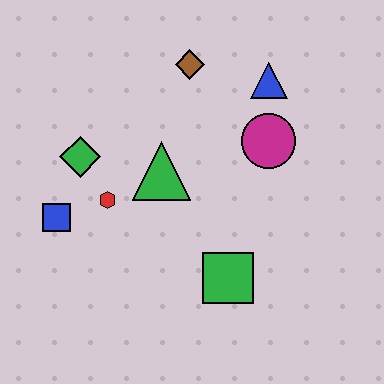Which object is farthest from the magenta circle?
The blue square is farthest from the magenta circle.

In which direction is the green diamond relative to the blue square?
The green diamond is above the blue square.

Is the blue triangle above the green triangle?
Yes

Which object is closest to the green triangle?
The red hexagon is closest to the green triangle.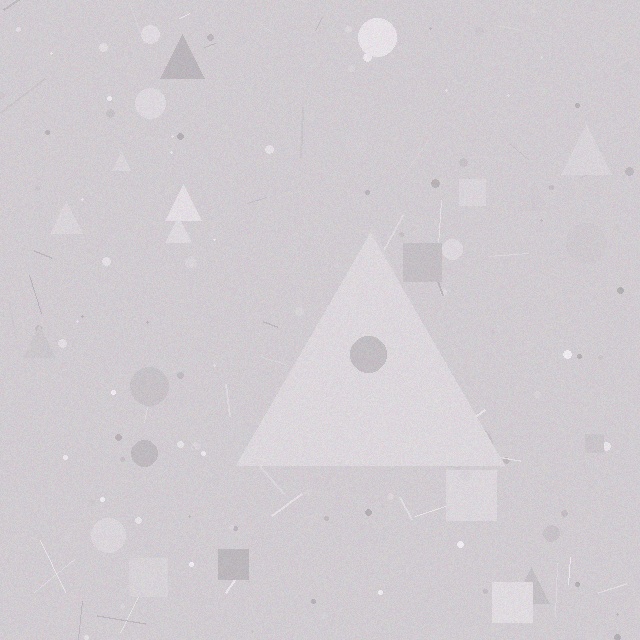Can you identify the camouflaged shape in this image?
The camouflaged shape is a triangle.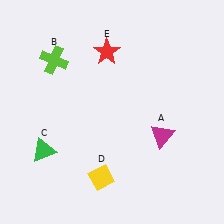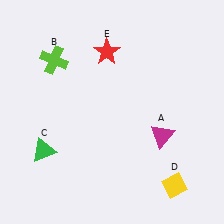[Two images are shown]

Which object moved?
The yellow diamond (D) moved right.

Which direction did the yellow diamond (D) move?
The yellow diamond (D) moved right.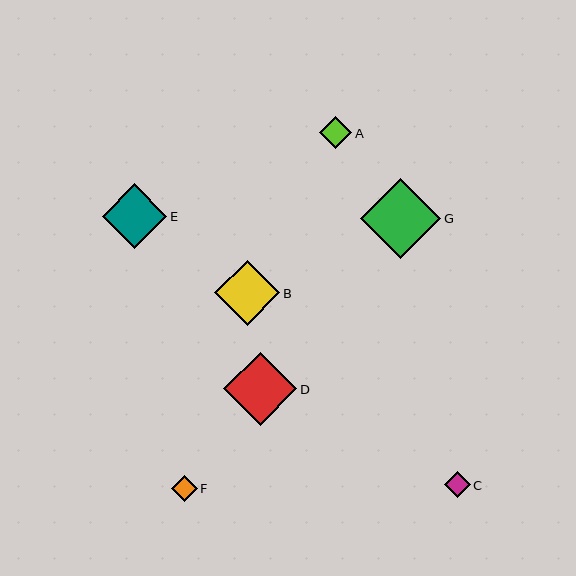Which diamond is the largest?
Diamond G is the largest with a size of approximately 81 pixels.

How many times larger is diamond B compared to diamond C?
Diamond B is approximately 2.5 times the size of diamond C.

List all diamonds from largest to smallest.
From largest to smallest: G, D, B, E, A, F, C.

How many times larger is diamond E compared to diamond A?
Diamond E is approximately 2.0 times the size of diamond A.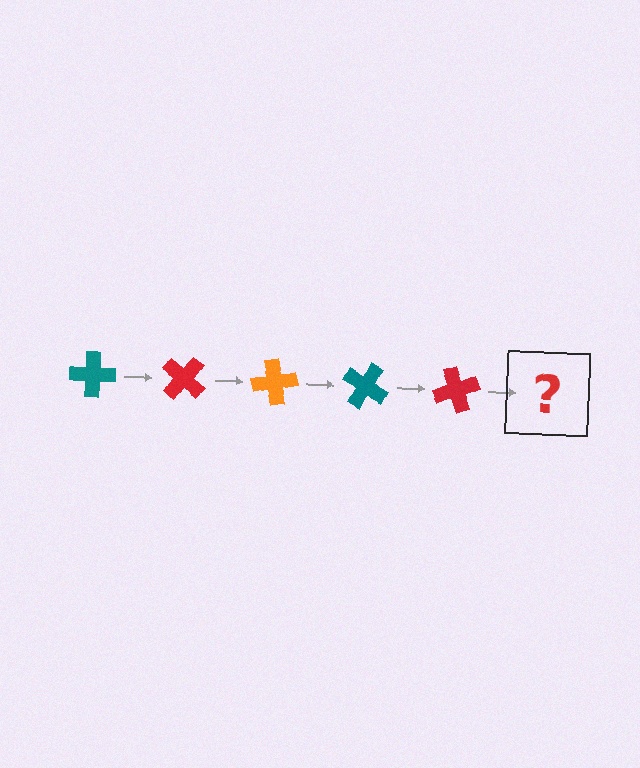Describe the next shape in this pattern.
It should be an orange cross, rotated 200 degrees from the start.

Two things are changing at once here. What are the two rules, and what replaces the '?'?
The two rules are that it rotates 40 degrees each step and the color cycles through teal, red, and orange. The '?' should be an orange cross, rotated 200 degrees from the start.